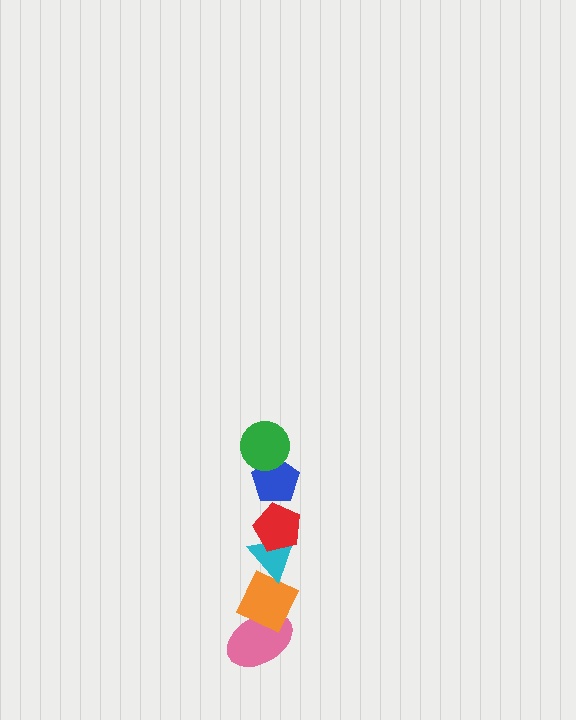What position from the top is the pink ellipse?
The pink ellipse is 6th from the top.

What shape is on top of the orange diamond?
The cyan triangle is on top of the orange diamond.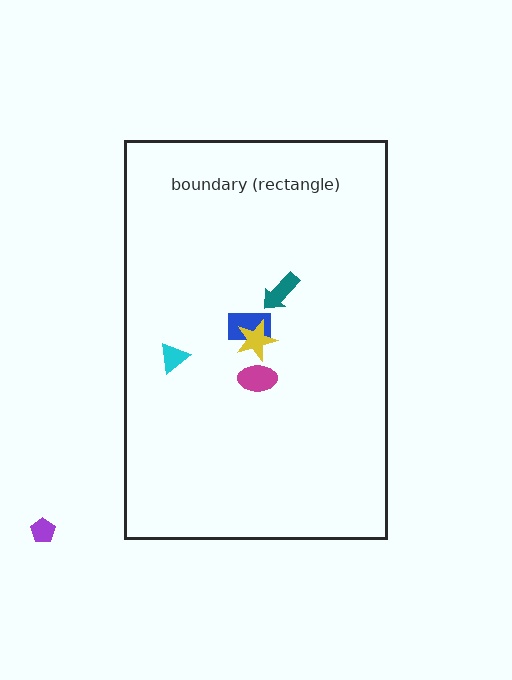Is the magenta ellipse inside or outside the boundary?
Inside.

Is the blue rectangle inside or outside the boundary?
Inside.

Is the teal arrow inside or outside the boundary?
Inside.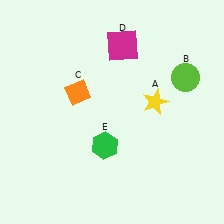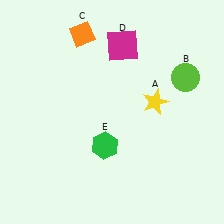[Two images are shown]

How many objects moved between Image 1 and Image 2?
1 object moved between the two images.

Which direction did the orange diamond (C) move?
The orange diamond (C) moved up.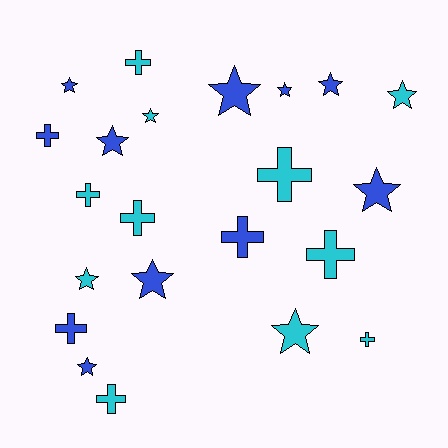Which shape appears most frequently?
Star, with 12 objects.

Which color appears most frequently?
Blue, with 11 objects.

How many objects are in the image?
There are 22 objects.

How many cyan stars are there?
There are 4 cyan stars.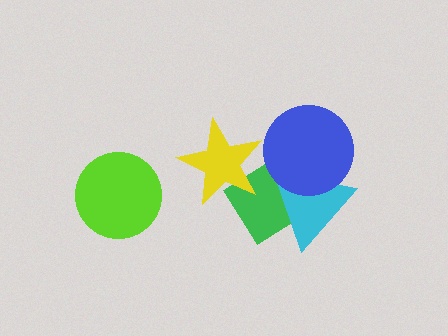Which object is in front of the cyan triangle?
The blue circle is in front of the cyan triangle.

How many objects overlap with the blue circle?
2 objects overlap with the blue circle.